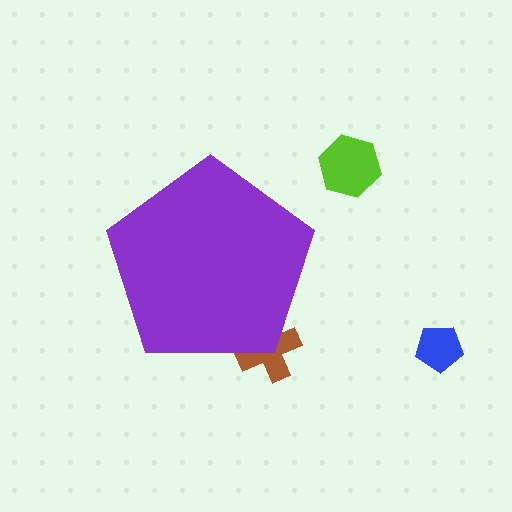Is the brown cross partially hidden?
Yes, the brown cross is partially hidden behind the purple pentagon.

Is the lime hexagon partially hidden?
No, the lime hexagon is fully visible.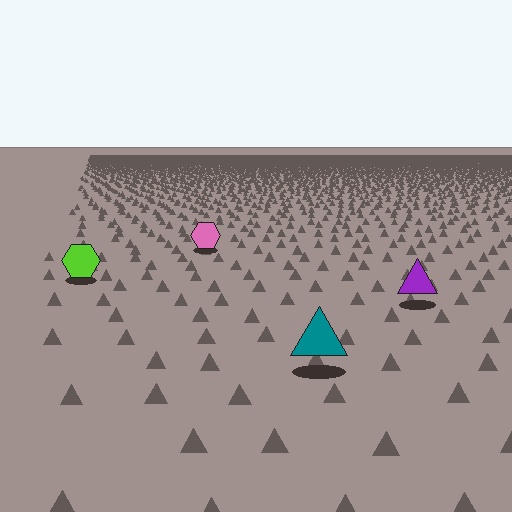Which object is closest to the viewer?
The teal triangle is closest. The texture marks near it are larger and more spread out.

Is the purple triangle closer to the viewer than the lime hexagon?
Yes. The purple triangle is closer — you can tell from the texture gradient: the ground texture is coarser near it.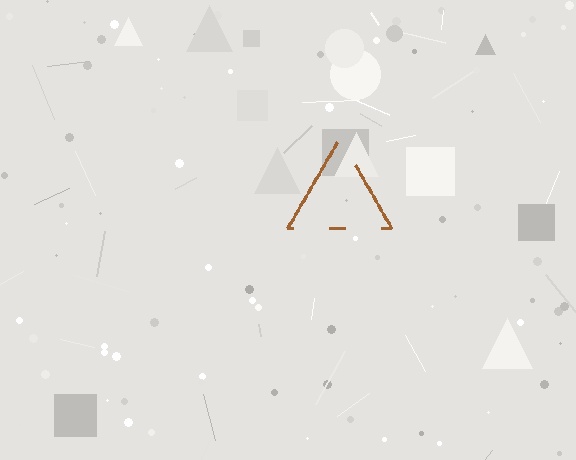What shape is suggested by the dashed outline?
The dashed outline suggests a triangle.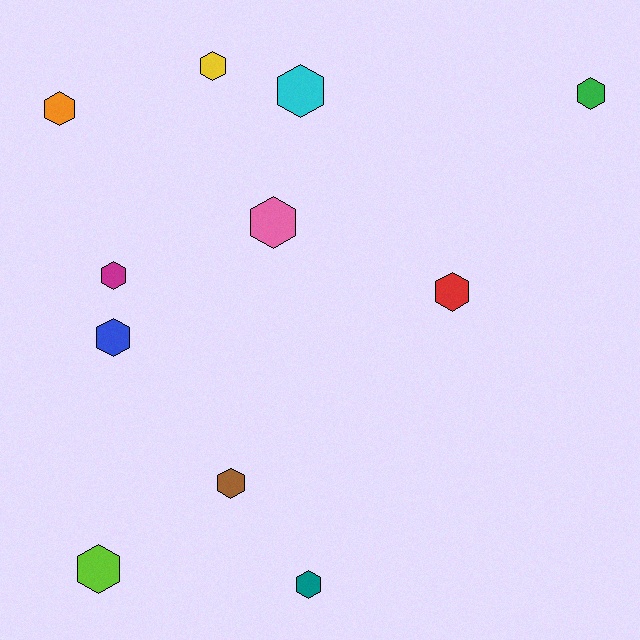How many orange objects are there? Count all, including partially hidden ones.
There is 1 orange object.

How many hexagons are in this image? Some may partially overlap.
There are 11 hexagons.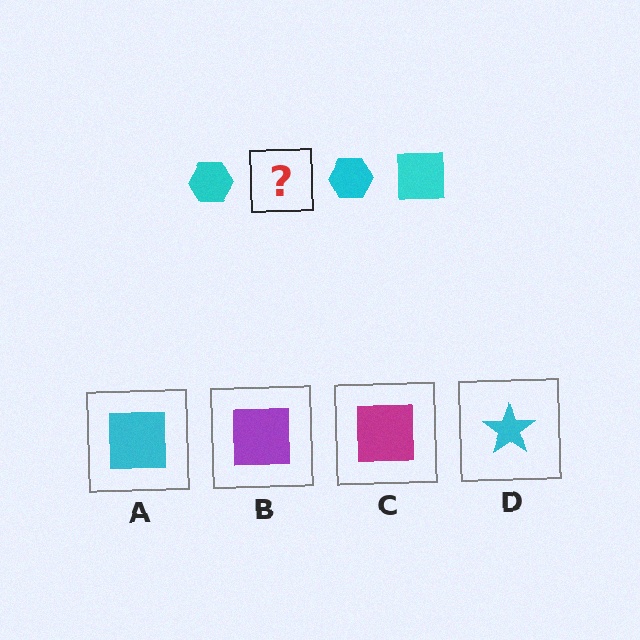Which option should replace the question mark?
Option A.